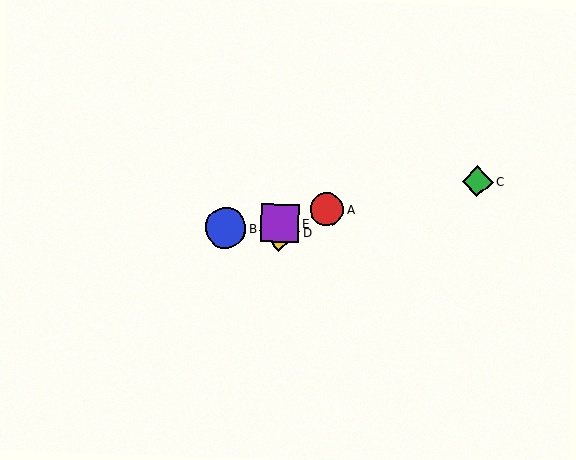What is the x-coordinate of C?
Object C is at x≈477.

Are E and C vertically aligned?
No, E is at x≈280 and C is at x≈477.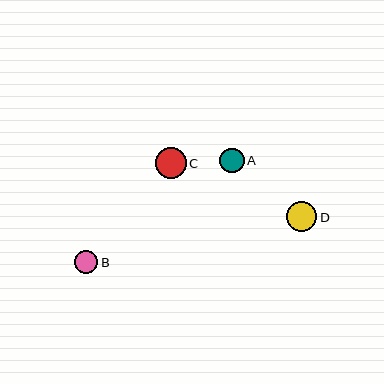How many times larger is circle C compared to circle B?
Circle C is approximately 1.4 times the size of circle B.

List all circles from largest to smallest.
From largest to smallest: C, D, A, B.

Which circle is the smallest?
Circle B is the smallest with a size of approximately 23 pixels.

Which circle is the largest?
Circle C is the largest with a size of approximately 31 pixels.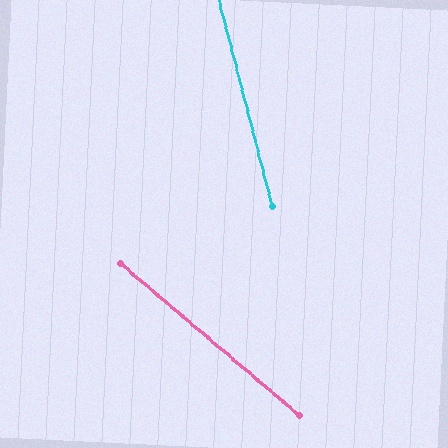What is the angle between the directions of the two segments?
Approximately 35 degrees.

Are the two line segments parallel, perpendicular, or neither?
Neither parallel nor perpendicular — they differ by about 35°.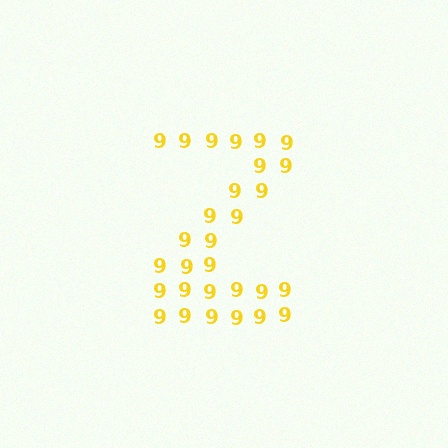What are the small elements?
The small elements are digit 9's.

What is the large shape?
The large shape is the letter Z.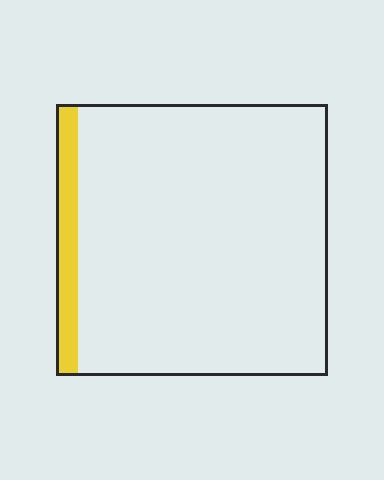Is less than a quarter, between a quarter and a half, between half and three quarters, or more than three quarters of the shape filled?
Less than a quarter.